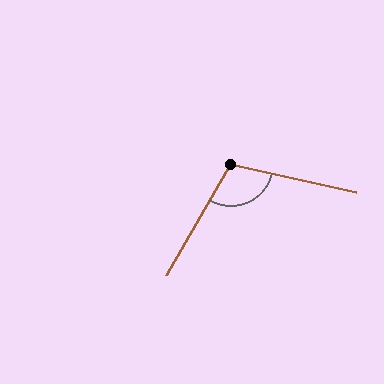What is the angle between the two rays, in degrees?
Approximately 107 degrees.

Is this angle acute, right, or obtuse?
It is obtuse.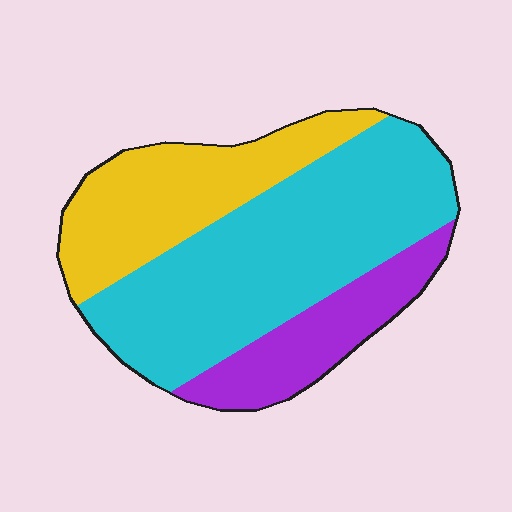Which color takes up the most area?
Cyan, at roughly 55%.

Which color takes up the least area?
Purple, at roughly 20%.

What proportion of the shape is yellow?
Yellow takes up between a quarter and a half of the shape.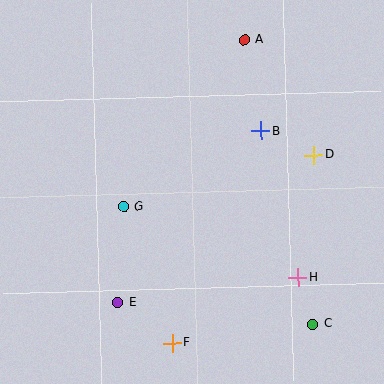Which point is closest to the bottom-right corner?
Point C is closest to the bottom-right corner.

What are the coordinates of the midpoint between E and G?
The midpoint between E and G is at (121, 254).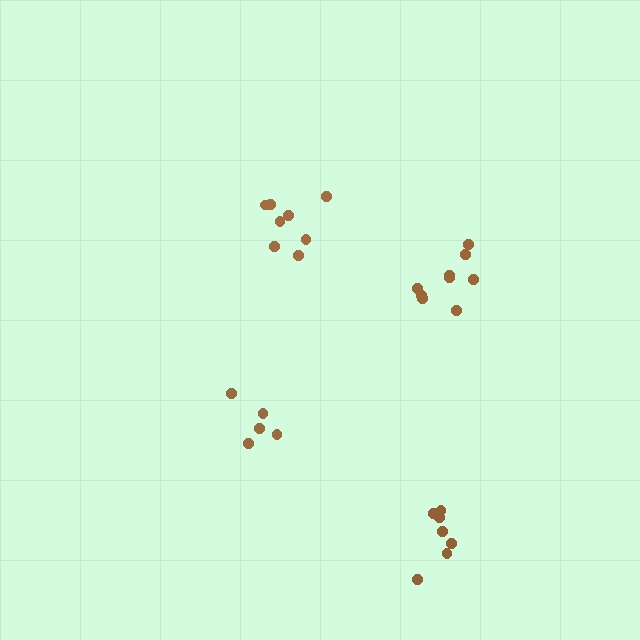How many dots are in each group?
Group 1: 5 dots, Group 2: 8 dots, Group 3: 9 dots, Group 4: 7 dots (29 total).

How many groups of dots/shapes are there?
There are 4 groups.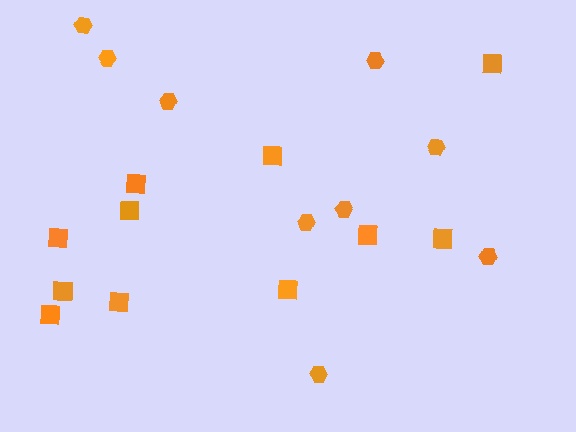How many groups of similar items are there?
There are 2 groups: one group of squares (11) and one group of hexagons (9).